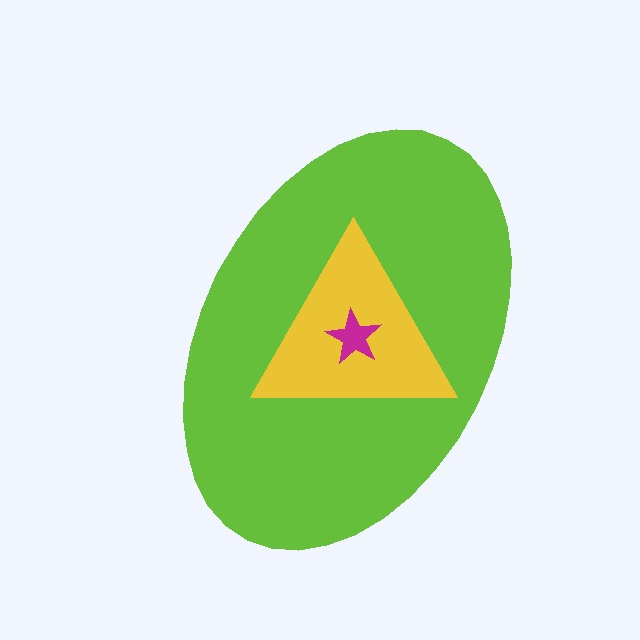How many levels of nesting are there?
3.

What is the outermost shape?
The lime ellipse.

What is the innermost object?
The magenta star.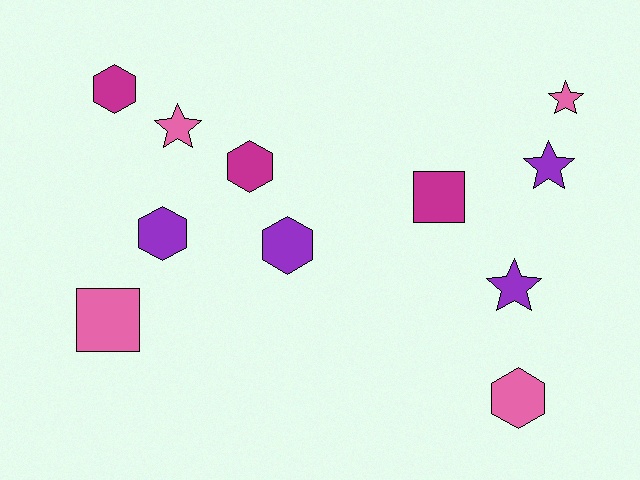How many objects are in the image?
There are 11 objects.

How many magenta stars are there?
There are no magenta stars.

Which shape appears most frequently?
Hexagon, with 5 objects.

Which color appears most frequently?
Pink, with 4 objects.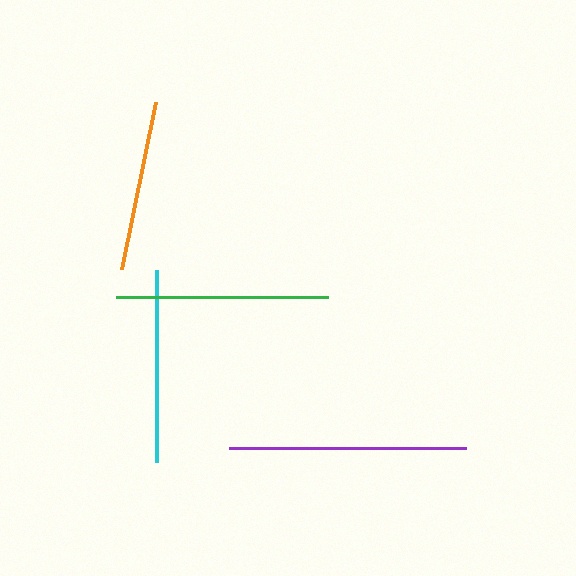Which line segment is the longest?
The purple line is the longest at approximately 237 pixels.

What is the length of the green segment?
The green segment is approximately 212 pixels long.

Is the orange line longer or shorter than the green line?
The green line is longer than the orange line.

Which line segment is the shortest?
The orange line is the shortest at approximately 171 pixels.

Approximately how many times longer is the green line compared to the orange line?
The green line is approximately 1.2 times the length of the orange line.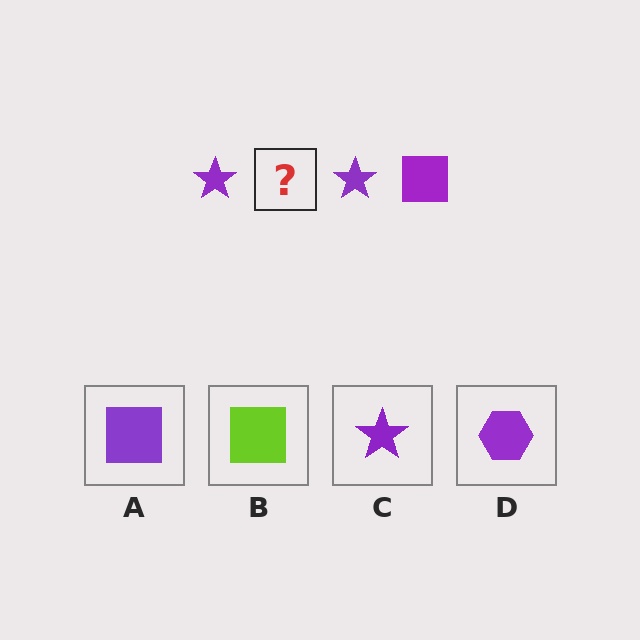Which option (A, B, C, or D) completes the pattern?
A.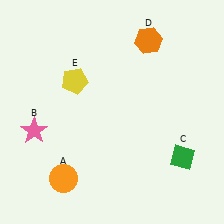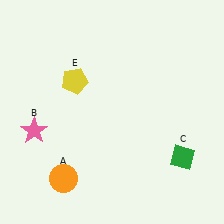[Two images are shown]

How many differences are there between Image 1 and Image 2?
There is 1 difference between the two images.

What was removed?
The orange hexagon (D) was removed in Image 2.